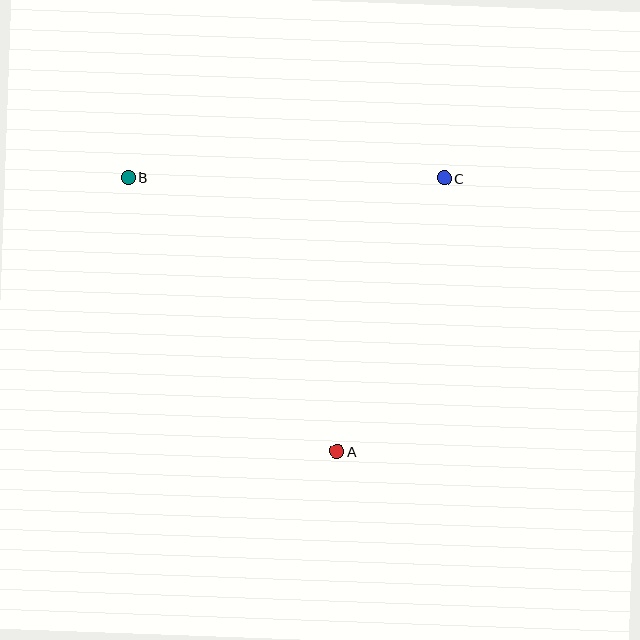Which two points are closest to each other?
Points A and C are closest to each other.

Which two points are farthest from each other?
Points A and B are farthest from each other.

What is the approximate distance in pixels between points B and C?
The distance between B and C is approximately 316 pixels.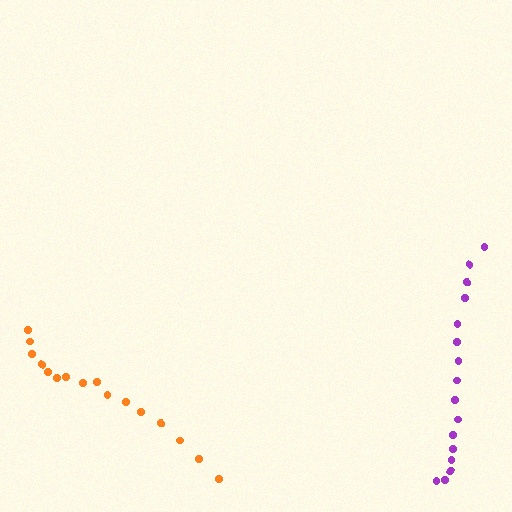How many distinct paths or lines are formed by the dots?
There are 2 distinct paths.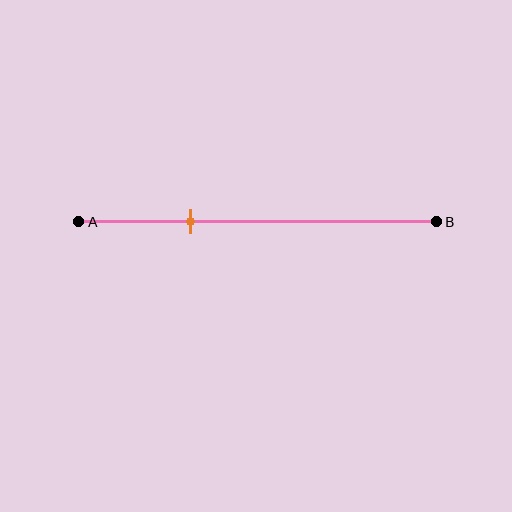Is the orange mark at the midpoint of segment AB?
No, the mark is at about 30% from A, not at the 50% midpoint.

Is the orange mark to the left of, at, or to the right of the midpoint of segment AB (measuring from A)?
The orange mark is to the left of the midpoint of segment AB.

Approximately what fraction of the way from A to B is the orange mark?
The orange mark is approximately 30% of the way from A to B.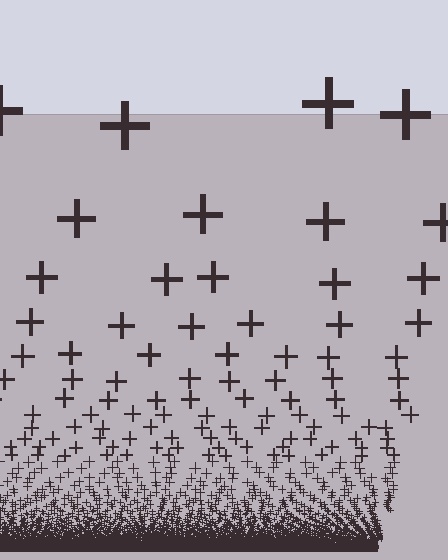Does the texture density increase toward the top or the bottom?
Density increases toward the bottom.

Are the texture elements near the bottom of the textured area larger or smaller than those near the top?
Smaller. The gradient is inverted — elements near the bottom are smaller and denser.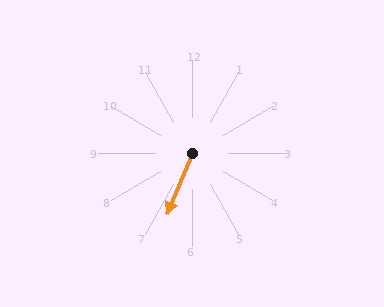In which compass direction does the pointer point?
Southwest.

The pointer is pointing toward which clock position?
Roughly 7 o'clock.